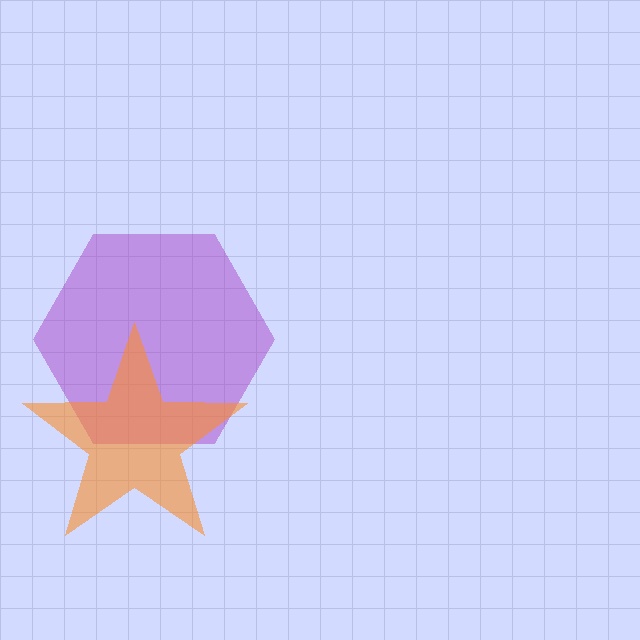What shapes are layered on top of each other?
The layered shapes are: a purple hexagon, an orange star.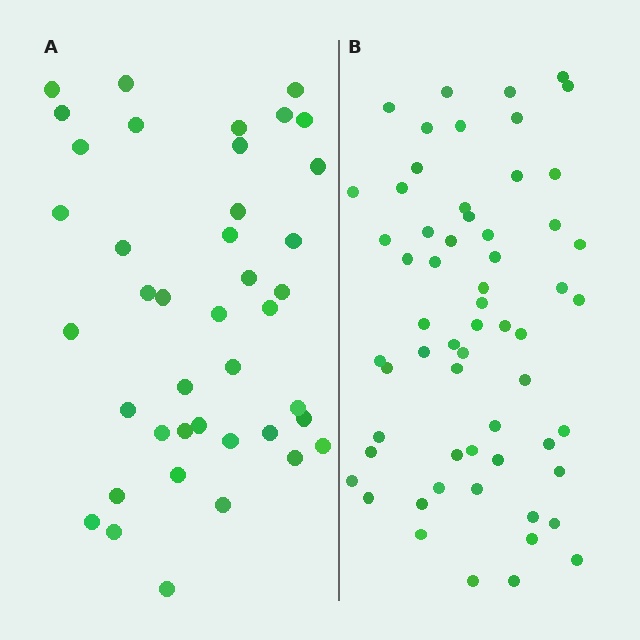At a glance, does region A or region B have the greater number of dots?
Region B (the right region) has more dots.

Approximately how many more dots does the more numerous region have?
Region B has approximately 20 more dots than region A.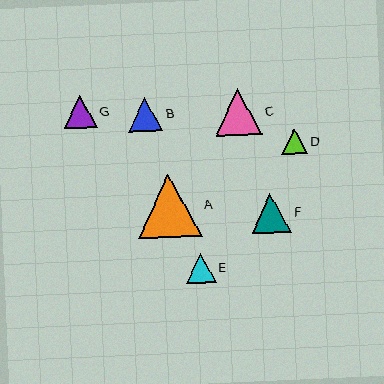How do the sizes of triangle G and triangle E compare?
Triangle G and triangle E are approximately the same size.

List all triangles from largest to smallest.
From largest to smallest: A, C, F, B, G, E, D.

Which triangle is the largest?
Triangle A is the largest with a size of approximately 64 pixels.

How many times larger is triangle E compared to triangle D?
Triangle E is approximately 1.2 times the size of triangle D.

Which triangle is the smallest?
Triangle D is the smallest with a size of approximately 25 pixels.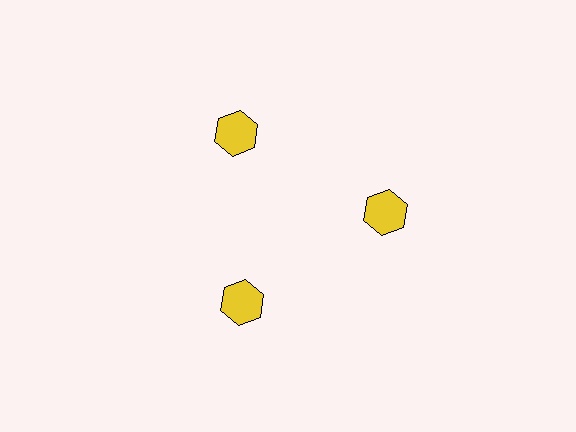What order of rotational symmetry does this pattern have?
This pattern has 3-fold rotational symmetry.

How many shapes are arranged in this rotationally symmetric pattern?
There are 3 shapes, arranged in 3 groups of 1.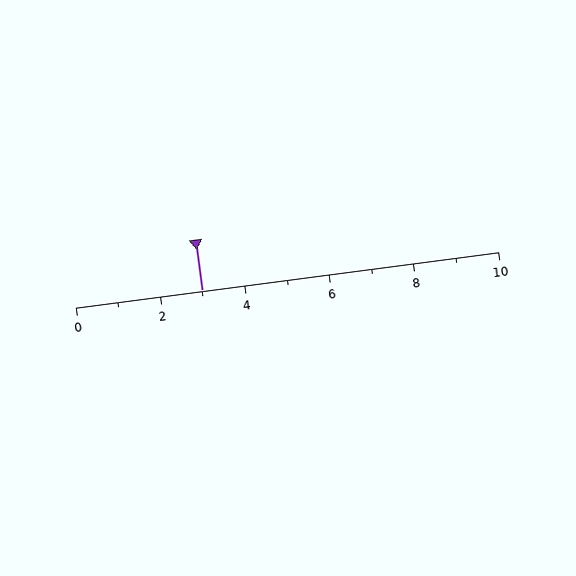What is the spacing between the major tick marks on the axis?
The major ticks are spaced 2 apart.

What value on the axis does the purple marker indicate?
The marker indicates approximately 3.